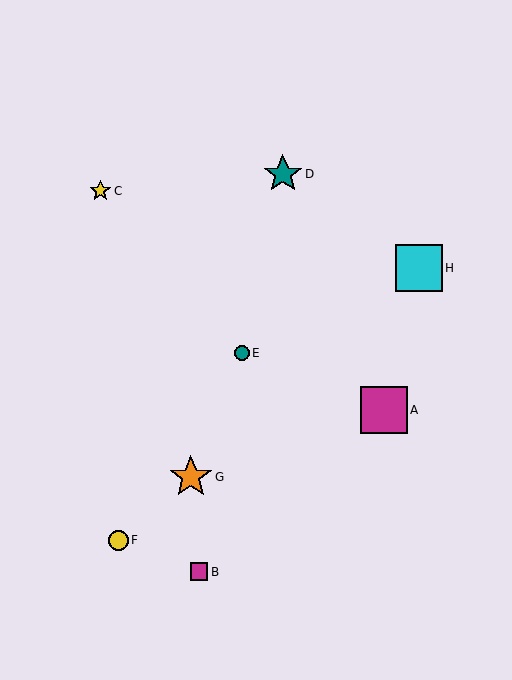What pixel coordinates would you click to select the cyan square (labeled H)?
Click at (419, 268) to select the cyan square H.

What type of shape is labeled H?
Shape H is a cyan square.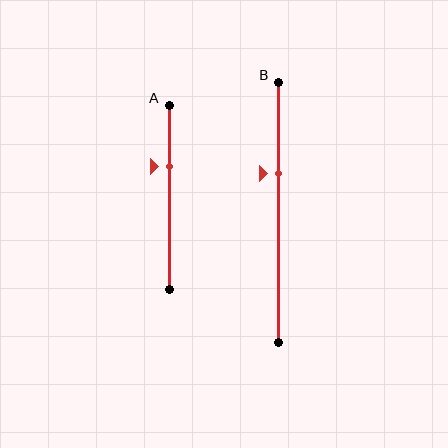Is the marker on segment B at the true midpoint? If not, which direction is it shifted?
No, the marker on segment B is shifted upward by about 15% of the segment length.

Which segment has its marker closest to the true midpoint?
Segment B has its marker closest to the true midpoint.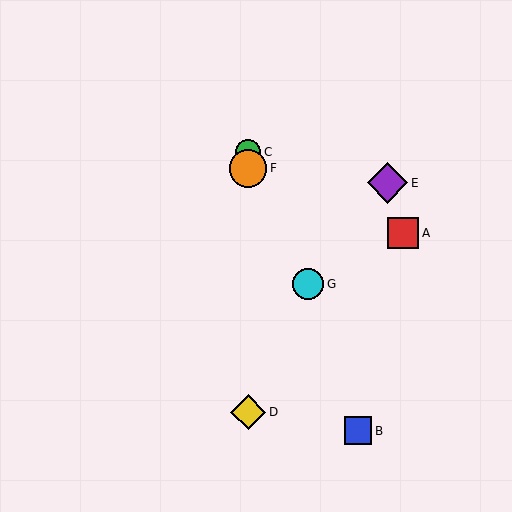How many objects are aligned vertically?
3 objects (C, D, F) are aligned vertically.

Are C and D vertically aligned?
Yes, both are at x≈248.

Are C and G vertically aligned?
No, C is at x≈248 and G is at x≈308.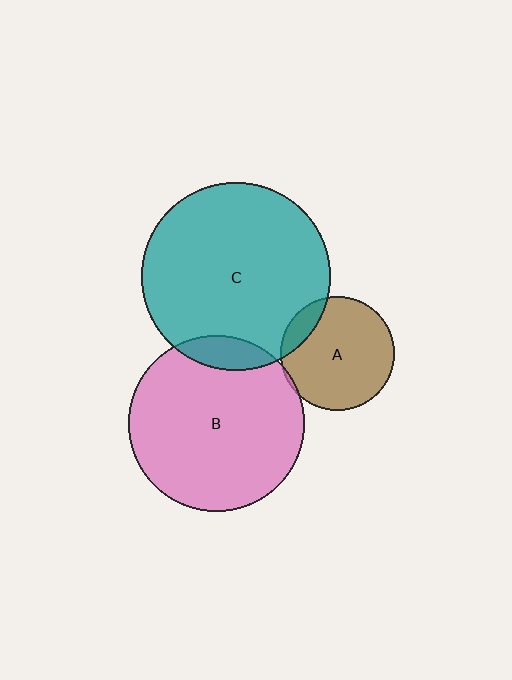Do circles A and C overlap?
Yes.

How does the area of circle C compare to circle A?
Approximately 2.7 times.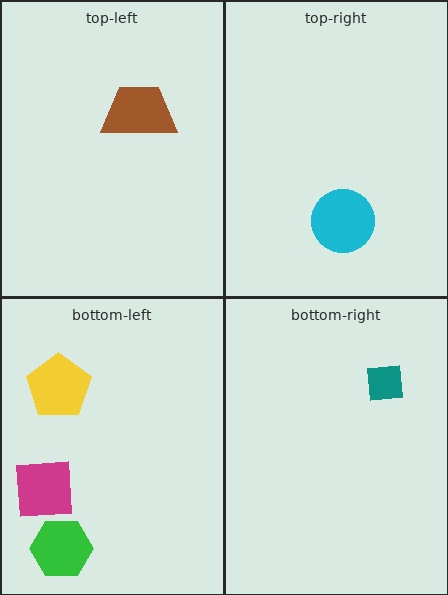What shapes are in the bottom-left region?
The green hexagon, the yellow pentagon, the magenta square.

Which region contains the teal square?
The bottom-right region.